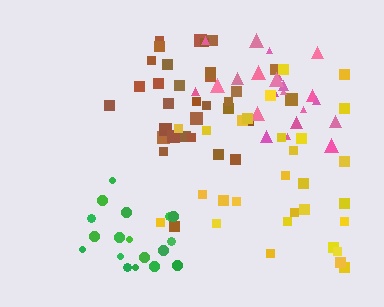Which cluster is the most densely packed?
Brown.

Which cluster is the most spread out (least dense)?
Green.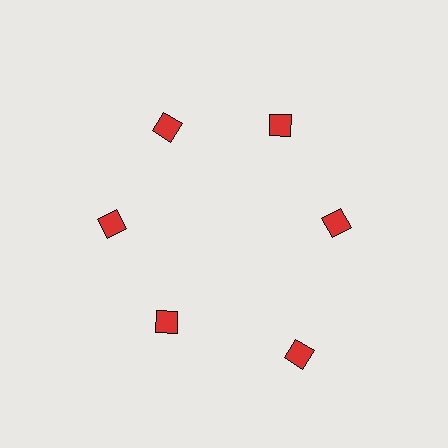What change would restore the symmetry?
The symmetry would be restored by moving it inward, back onto the ring so that all 6 diamonds sit at equal angles and equal distance from the center.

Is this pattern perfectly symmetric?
No. The 6 red diamonds are arranged in a ring, but one element near the 5 o'clock position is pushed outward from the center, breaking the 6-fold rotational symmetry.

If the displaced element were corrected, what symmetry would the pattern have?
It would have 6-fold rotational symmetry — the pattern would map onto itself every 60 degrees.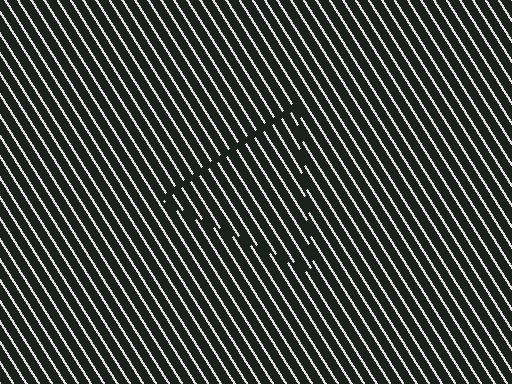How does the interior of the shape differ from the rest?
The interior of the shape contains the same grating, shifted by half a period — the contour is defined by the phase discontinuity where line-ends from the inner and outer gratings abut.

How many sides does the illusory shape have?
3 sides — the line-ends trace a triangle.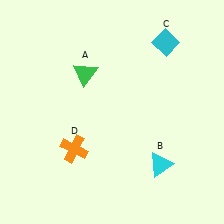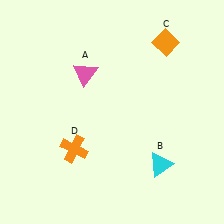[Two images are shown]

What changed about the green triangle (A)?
In Image 1, A is green. In Image 2, it changed to pink.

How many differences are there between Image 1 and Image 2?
There are 2 differences between the two images.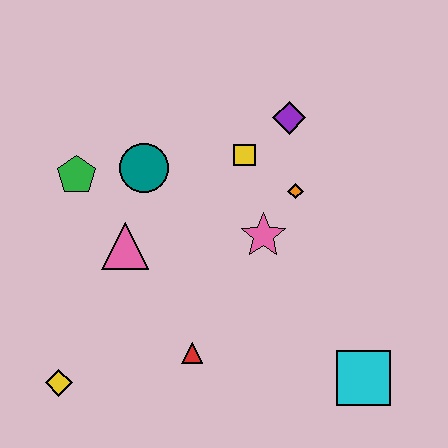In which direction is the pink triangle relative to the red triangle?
The pink triangle is above the red triangle.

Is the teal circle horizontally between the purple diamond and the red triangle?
No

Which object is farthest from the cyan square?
The green pentagon is farthest from the cyan square.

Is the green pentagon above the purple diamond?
No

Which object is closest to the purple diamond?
The yellow square is closest to the purple diamond.